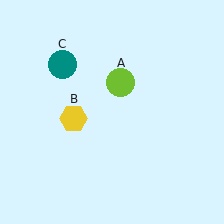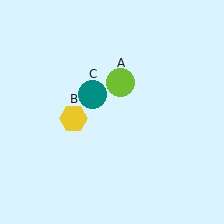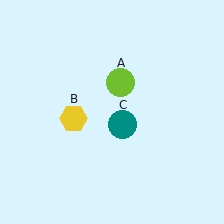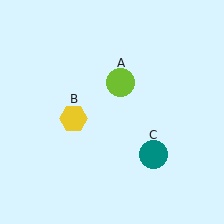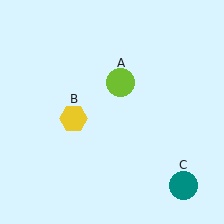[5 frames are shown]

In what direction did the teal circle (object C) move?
The teal circle (object C) moved down and to the right.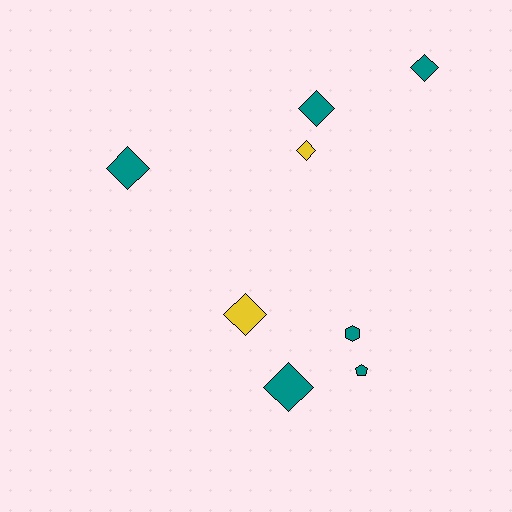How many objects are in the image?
There are 8 objects.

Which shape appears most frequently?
Diamond, with 6 objects.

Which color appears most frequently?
Teal, with 6 objects.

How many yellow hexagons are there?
There are no yellow hexagons.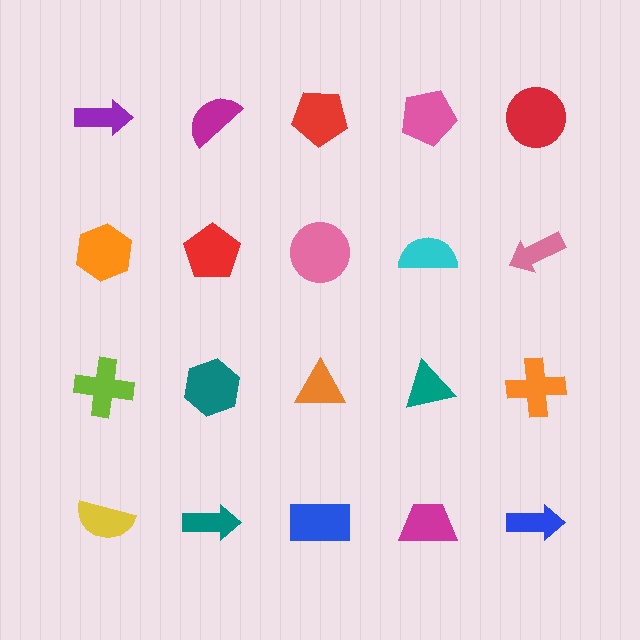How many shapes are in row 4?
5 shapes.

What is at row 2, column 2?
A red pentagon.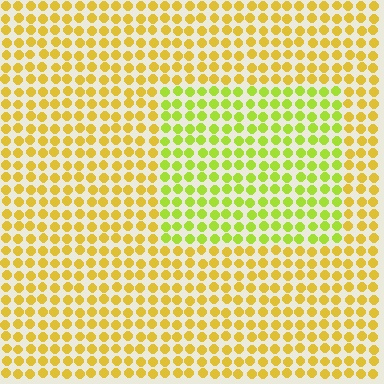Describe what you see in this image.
The image is filled with small yellow elements in a uniform arrangement. A rectangle-shaped region is visible where the elements are tinted to a slightly different hue, forming a subtle color boundary.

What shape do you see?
I see a rectangle.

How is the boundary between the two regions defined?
The boundary is defined purely by a slight shift in hue (about 33 degrees). Spacing, size, and orientation are identical on both sides.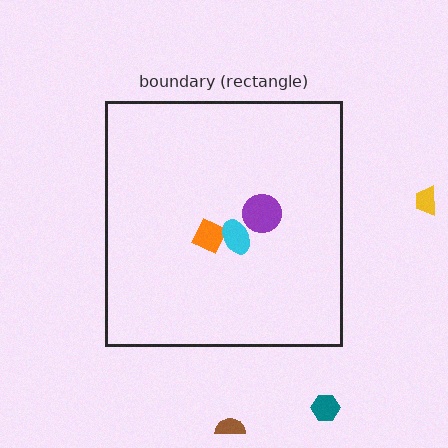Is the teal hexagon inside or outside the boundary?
Outside.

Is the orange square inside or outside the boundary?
Inside.